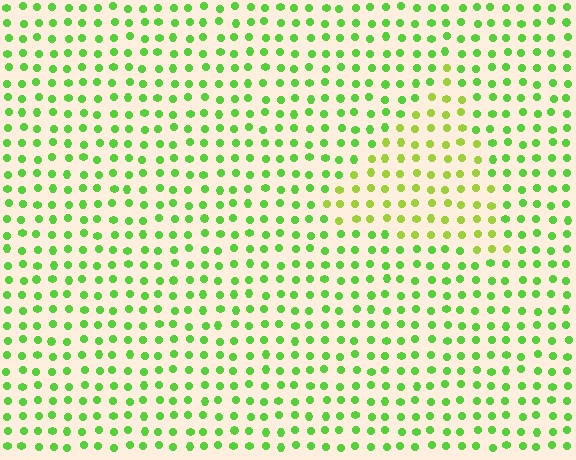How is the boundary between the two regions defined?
The boundary is defined purely by a slight shift in hue (about 29 degrees). Spacing, size, and orientation are identical on both sides.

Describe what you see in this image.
The image is filled with small lime elements in a uniform arrangement. A triangle-shaped region is visible where the elements are tinted to a slightly different hue, forming a subtle color boundary.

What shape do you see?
I see a triangle.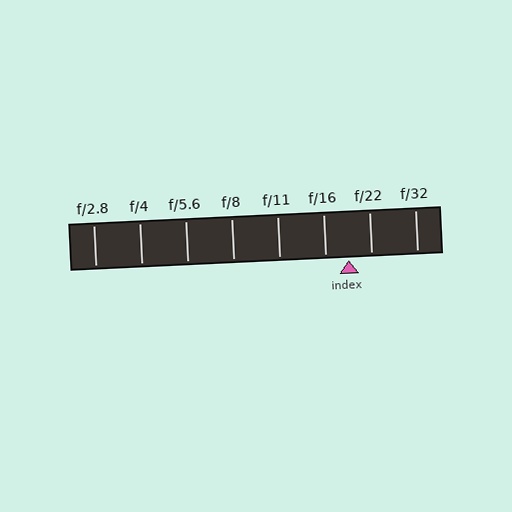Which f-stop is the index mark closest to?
The index mark is closest to f/22.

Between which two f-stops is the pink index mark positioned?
The index mark is between f/16 and f/22.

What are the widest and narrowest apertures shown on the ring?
The widest aperture shown is f/2.8 and the narrowest is f/32.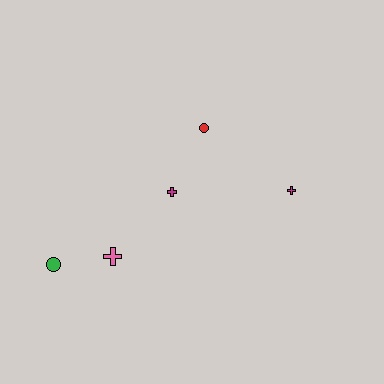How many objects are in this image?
There are 5 objects.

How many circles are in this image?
There are 2 circles.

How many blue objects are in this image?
There are no blue objects.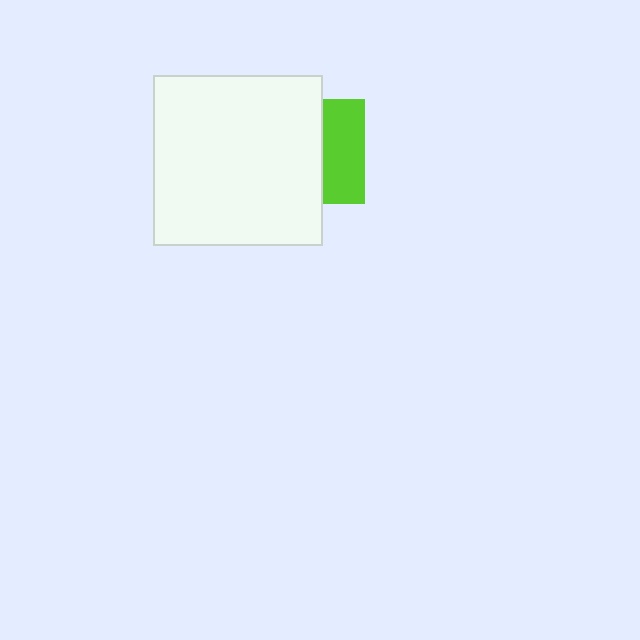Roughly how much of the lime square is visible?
A small part of it is visible (roughly 40%).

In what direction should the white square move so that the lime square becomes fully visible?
The white square should move left. That is the shortest direction to clear the overlap and leave the lime square fully visible.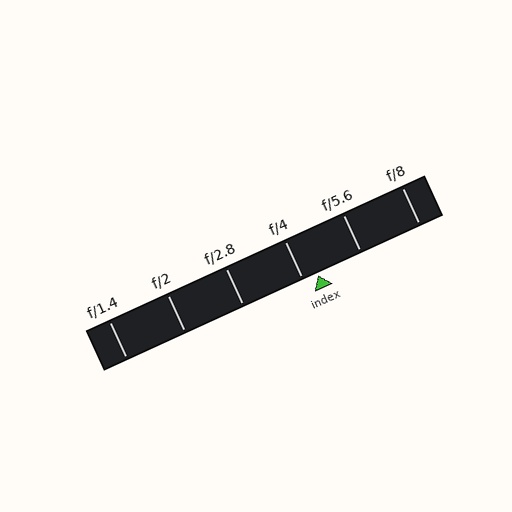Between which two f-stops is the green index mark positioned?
The index mark is between f/4 and f/5.6.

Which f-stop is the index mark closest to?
The index mark is closest to f/4.